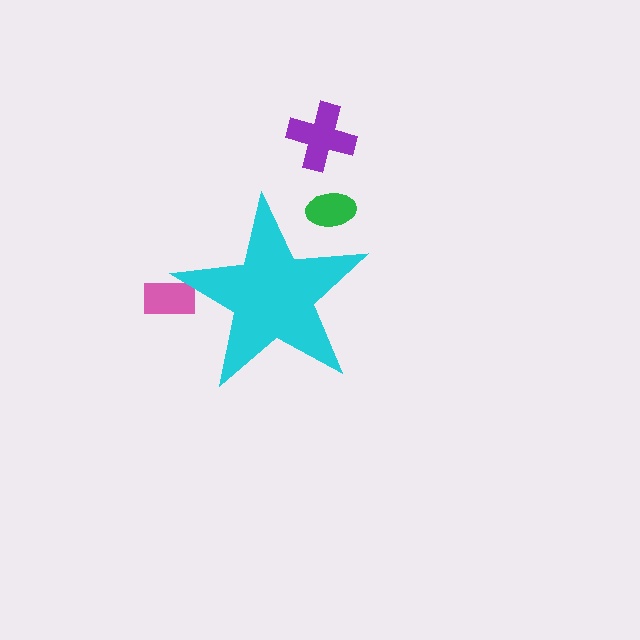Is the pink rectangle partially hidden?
Yes, the pink rectangle is partially hidden behind the cyan star.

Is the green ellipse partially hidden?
Yes, the green ellipse is partially hidden behind the cyan star.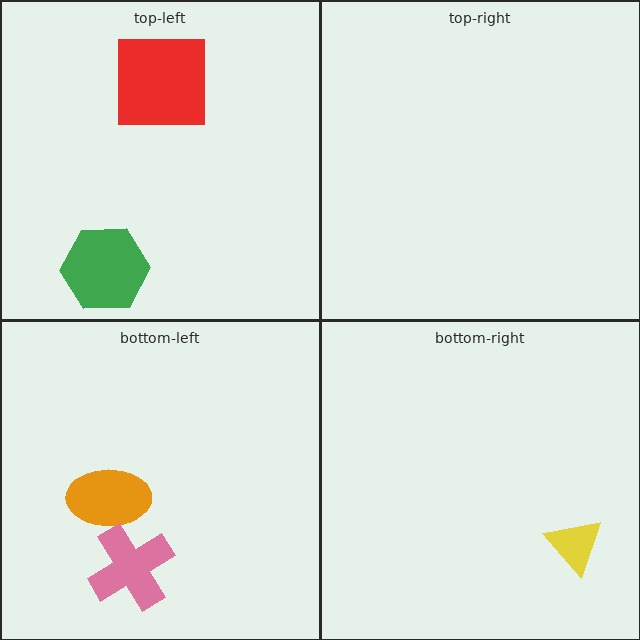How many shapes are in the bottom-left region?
2.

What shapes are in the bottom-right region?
The yellow triangle.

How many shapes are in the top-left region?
2.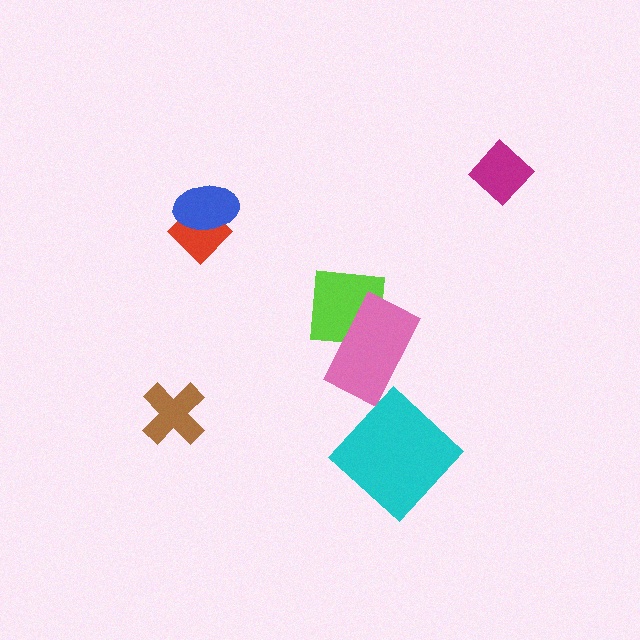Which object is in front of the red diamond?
The blue ellipse is in front of the red diamond.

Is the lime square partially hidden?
Yes, it is partially covered by another shape.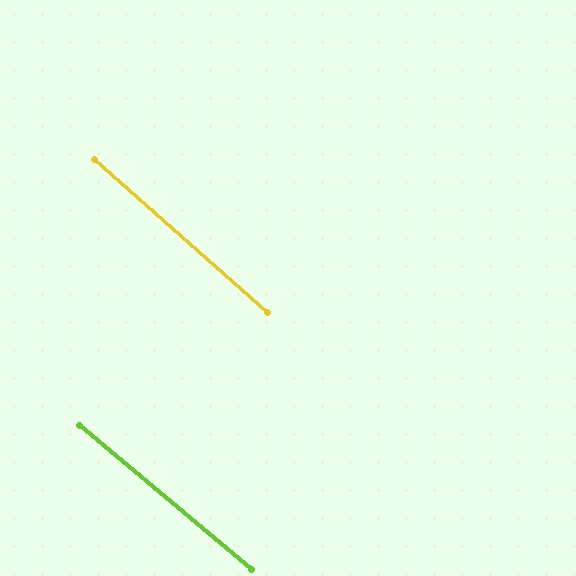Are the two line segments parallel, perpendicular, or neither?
Parallel — their directions differ by only 1.3°.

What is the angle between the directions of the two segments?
Approximately 1 degree.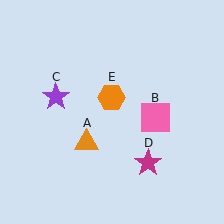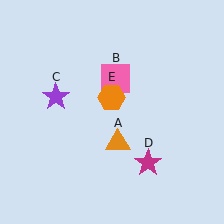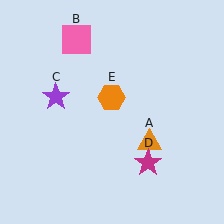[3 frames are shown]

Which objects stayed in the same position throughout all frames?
Purple star (object C) and magenta star (object D) and orange hexagon (object E) remained stationary.